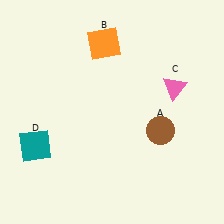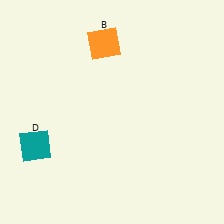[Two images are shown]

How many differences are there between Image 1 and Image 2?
There are 2 differences between the two images.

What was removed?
The brown circle (A), the pink triangle (C) were removed in Image 2.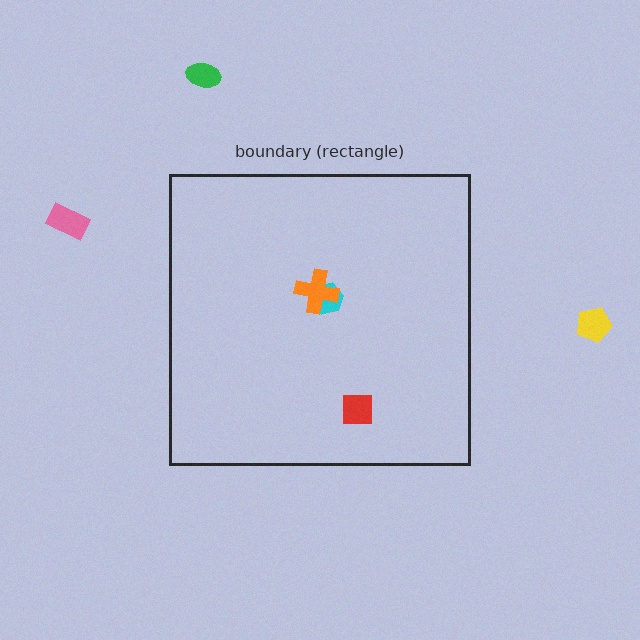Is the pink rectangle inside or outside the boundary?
Outside.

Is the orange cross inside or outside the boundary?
Inside.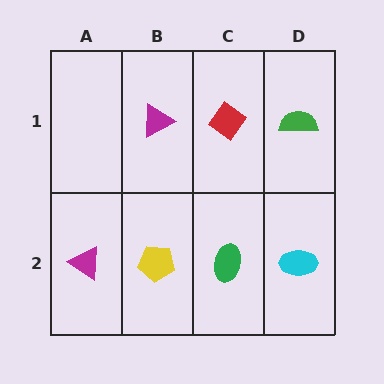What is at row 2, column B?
A yellow pentagon.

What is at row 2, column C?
A green ellipse.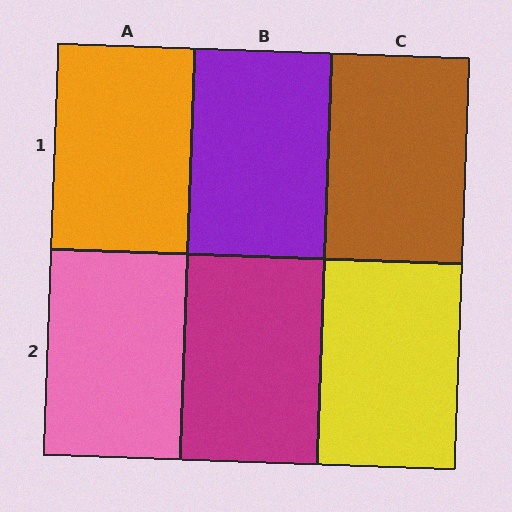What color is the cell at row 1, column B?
Purple.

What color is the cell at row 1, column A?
Orange.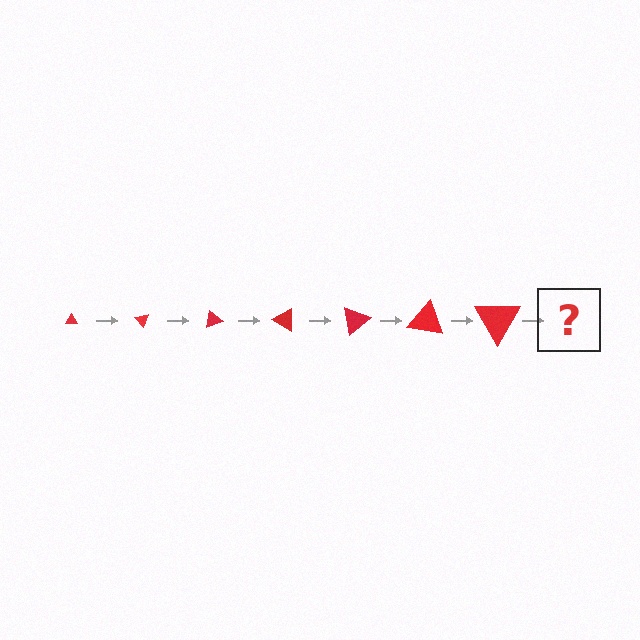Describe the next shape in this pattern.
It should be a triangle, larger than the previous one and rotated 350 degrees from the start.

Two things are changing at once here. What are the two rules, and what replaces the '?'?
The two rules are that the triangle grows larger each step and it rotates 50 degrees each step. The '?' should be a triangle, larger than the previous one and rotated 350 degrees from the start.